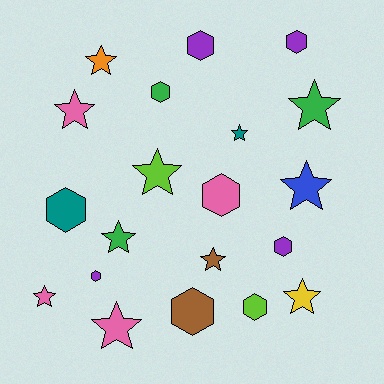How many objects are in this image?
There are 20 objects.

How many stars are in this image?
There are 11 stars.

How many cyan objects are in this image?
There are no cyan objects.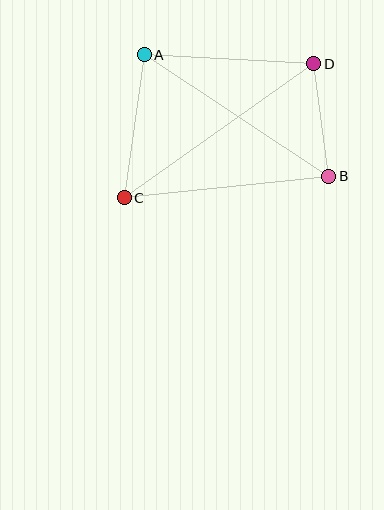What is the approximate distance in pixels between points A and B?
The distance between A and B is approximately 221 pixels.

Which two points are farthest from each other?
Points C and D are farthest from each other.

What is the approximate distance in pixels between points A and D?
The distance between A and D is approximately 169 pixels.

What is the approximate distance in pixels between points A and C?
The distance between A and C is approximately 144 pixels.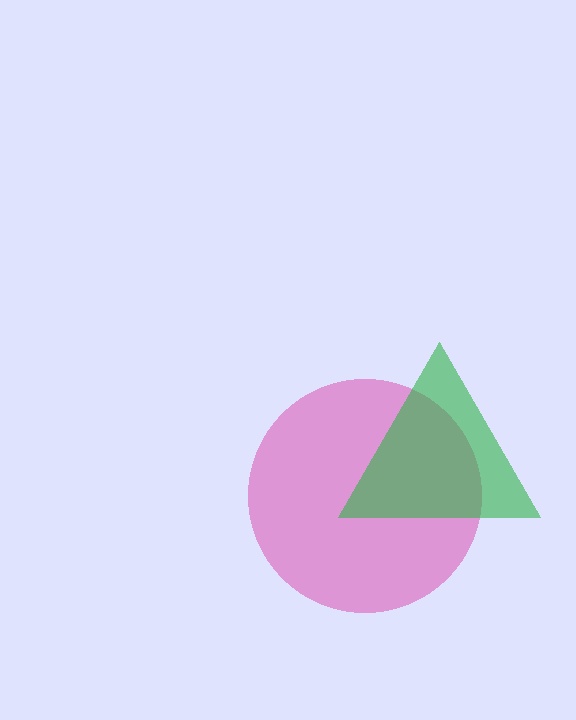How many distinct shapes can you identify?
There are 2 distinct shapes: a pink circle, a green triangle.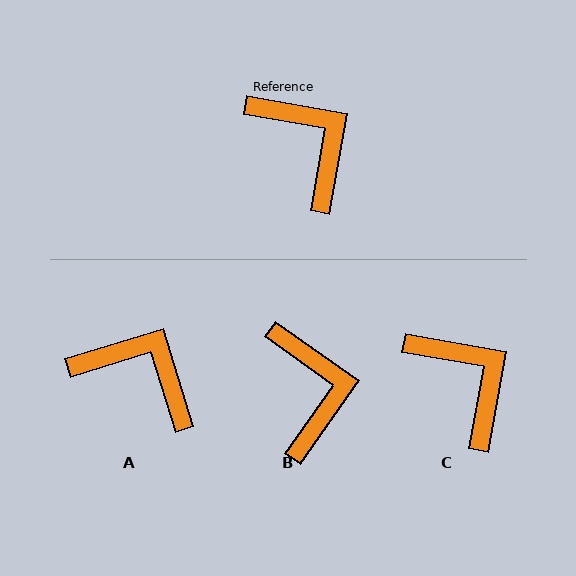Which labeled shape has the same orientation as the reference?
C.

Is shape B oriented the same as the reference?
No, it is off by about 25 degrees.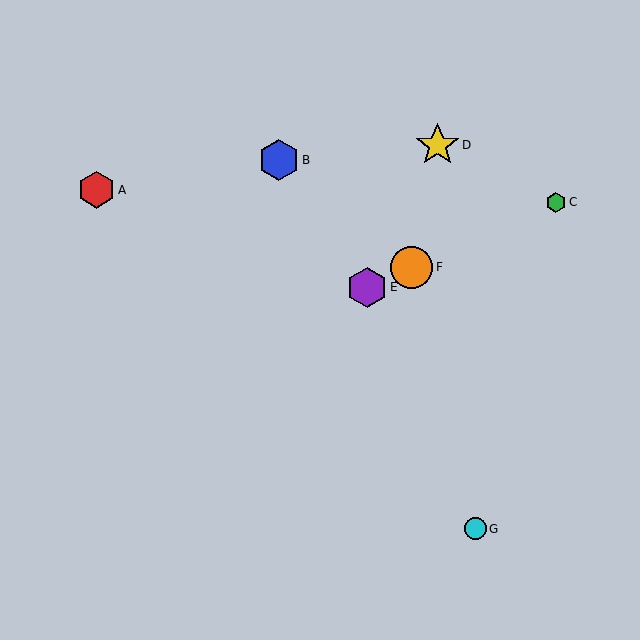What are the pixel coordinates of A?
Object A is at (97, 190).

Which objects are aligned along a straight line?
Objects C, E, F are aligned along a straight line.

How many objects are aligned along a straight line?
3 objects (C, E, F) are aligned along a straight line.